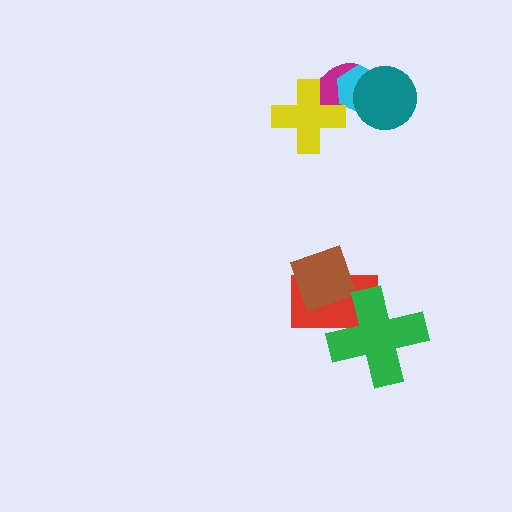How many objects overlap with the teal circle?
2 objects overlap with the teal circle.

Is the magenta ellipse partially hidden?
Yes, it is partially covered by another shape.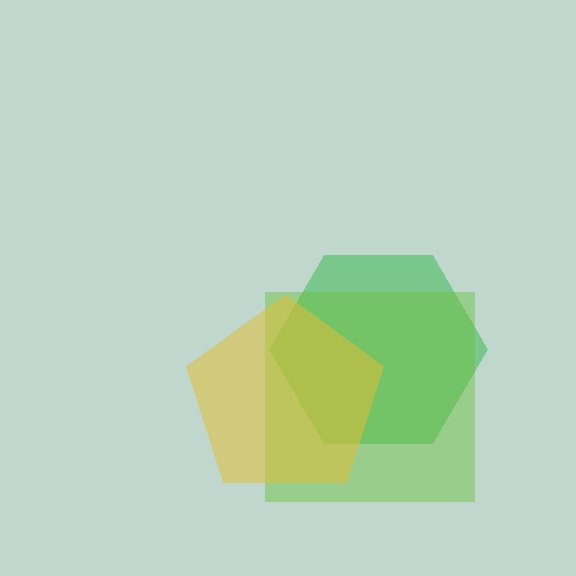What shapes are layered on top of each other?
The layered shapes are: a green hexagon, a lime square, a yellow pentagon.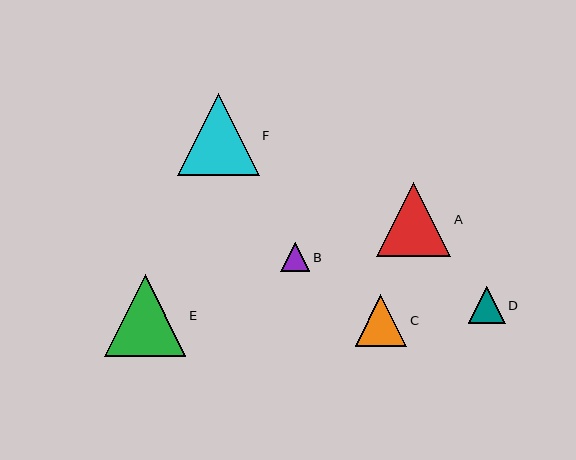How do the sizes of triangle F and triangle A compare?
Triangle F and triangle A are approximately the same size.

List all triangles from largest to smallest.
From largest to smallest: F, E, A, C, D, B.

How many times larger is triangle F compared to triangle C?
Triangle F is approximately 1.6 times the size of triangle C.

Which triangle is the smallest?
Triangle B is the smallest with a size of approximately 29 pixels.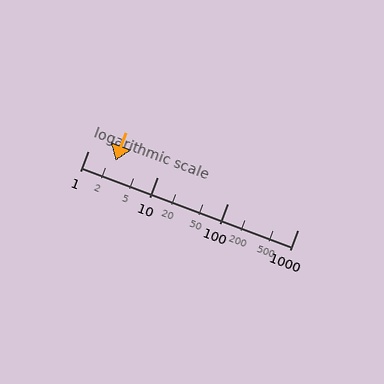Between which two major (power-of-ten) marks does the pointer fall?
The pointer is between 1 and 10.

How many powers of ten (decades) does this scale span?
The scale spans 3 decades, from 1 to 1000.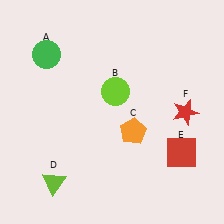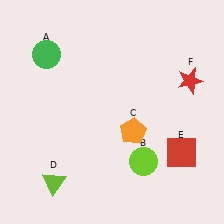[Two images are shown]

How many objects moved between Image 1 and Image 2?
2 objects moved between the two images.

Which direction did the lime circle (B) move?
The lime circle (B) moved down.